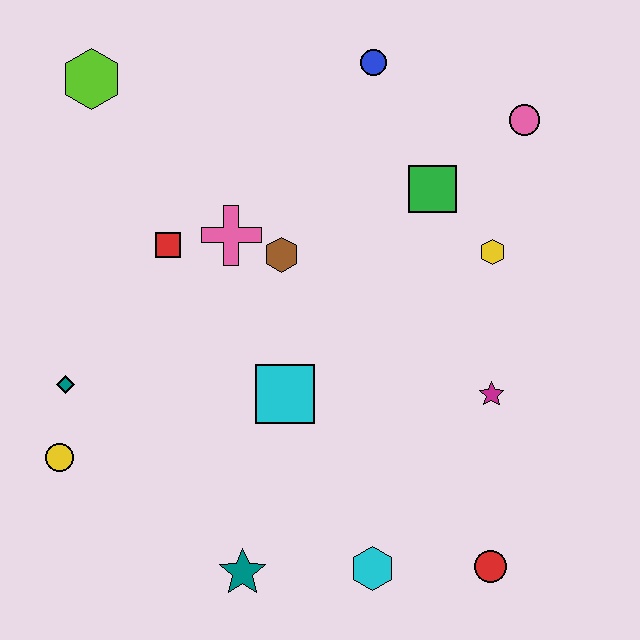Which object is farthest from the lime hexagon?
The red circle is farthest from the lime hexagon.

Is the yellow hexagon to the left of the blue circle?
No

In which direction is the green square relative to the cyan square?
The green square is above the cyan square.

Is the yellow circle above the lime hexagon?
No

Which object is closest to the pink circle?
The green square is closest to the pink circle.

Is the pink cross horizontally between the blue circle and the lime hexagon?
Yes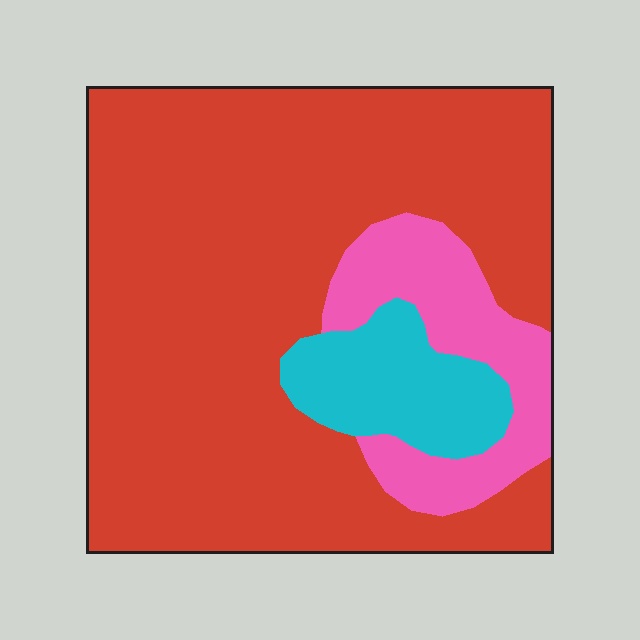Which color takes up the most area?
Red, at roughly 75%.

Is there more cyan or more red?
Red.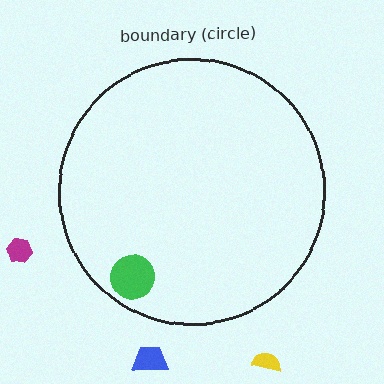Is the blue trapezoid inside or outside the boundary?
Outside.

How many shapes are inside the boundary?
1 inside, 3 outside.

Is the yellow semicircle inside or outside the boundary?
Outside.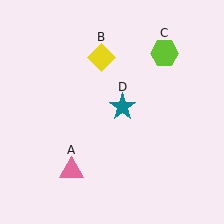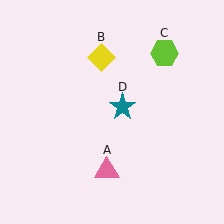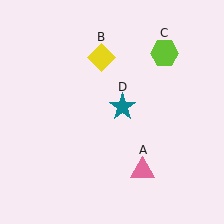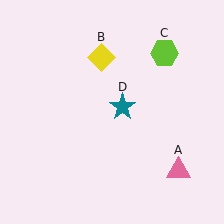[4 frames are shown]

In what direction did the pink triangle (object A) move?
The pink triangle (object A) moved right.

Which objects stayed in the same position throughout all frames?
Yellow diamond (object B) and lime hexagon (object C) and teal star (object D) remained stationary.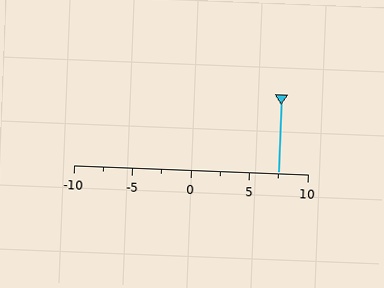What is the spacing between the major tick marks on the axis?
The major ticks are spaced 5 apart.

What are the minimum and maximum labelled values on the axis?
The axis runs from -10 to 10.